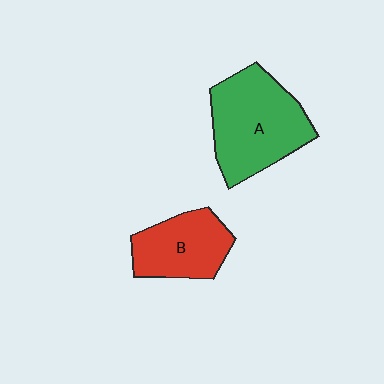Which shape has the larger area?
Shape A (green).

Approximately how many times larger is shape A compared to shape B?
Approximately 1.5 times.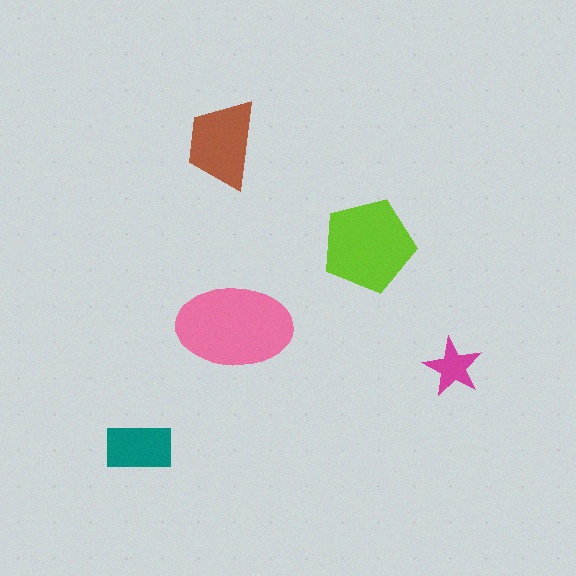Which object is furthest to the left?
The teal rectangle is leftmost.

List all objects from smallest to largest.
The magenta star, the teal rectangle, the brown trapezoid, the lime pentagon, the pink ellipse.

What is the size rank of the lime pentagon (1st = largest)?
2nd.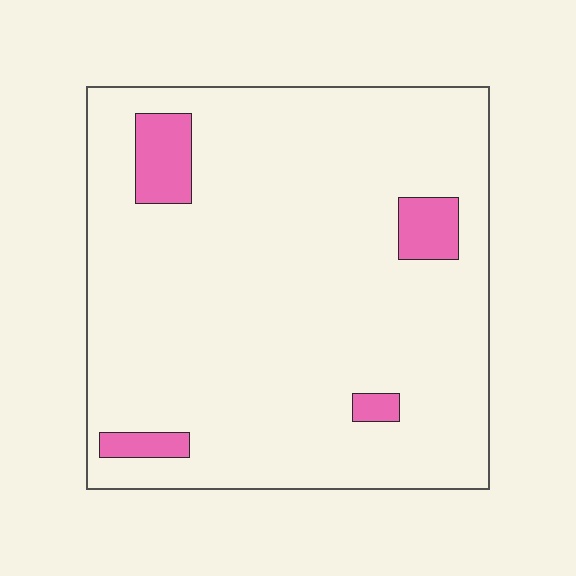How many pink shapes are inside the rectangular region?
4.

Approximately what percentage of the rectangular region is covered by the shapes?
Approximately 10%.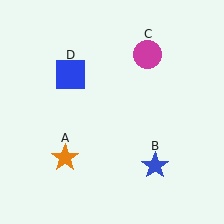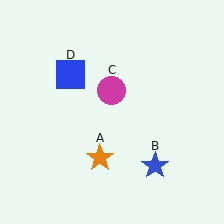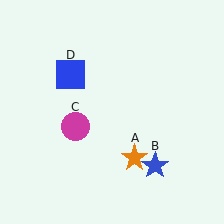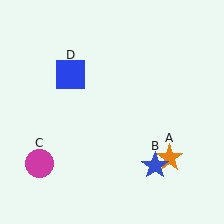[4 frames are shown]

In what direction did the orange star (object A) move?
The orange star (object A) moved right.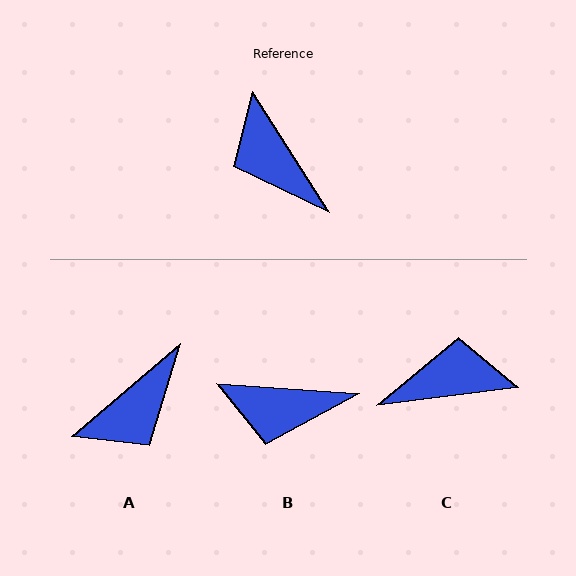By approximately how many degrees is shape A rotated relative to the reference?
Approximately 98 degrees counter-clockwise.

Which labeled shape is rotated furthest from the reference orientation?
C, about 115 degrees away.